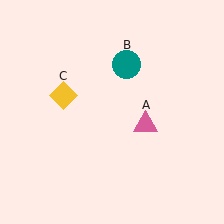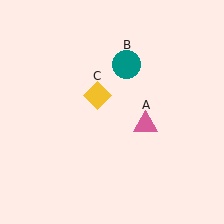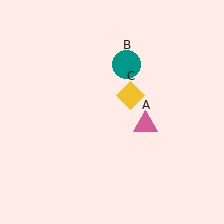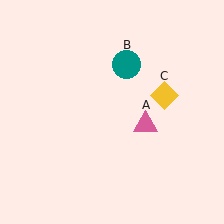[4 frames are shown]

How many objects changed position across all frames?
1 object changed position: yellow diamond (object C).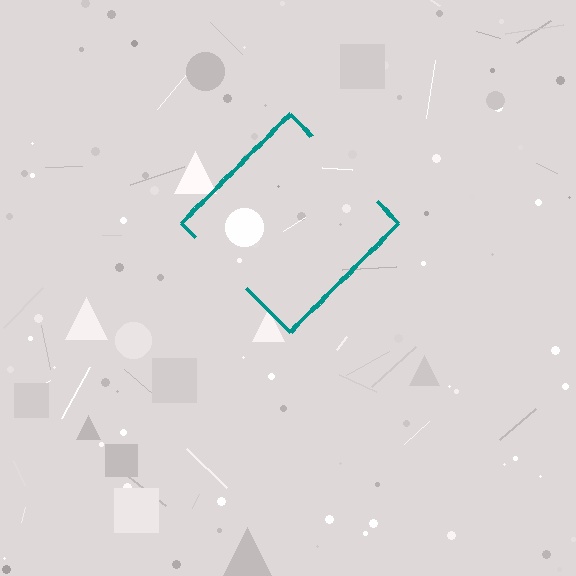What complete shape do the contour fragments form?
The contour fragments form a diamond.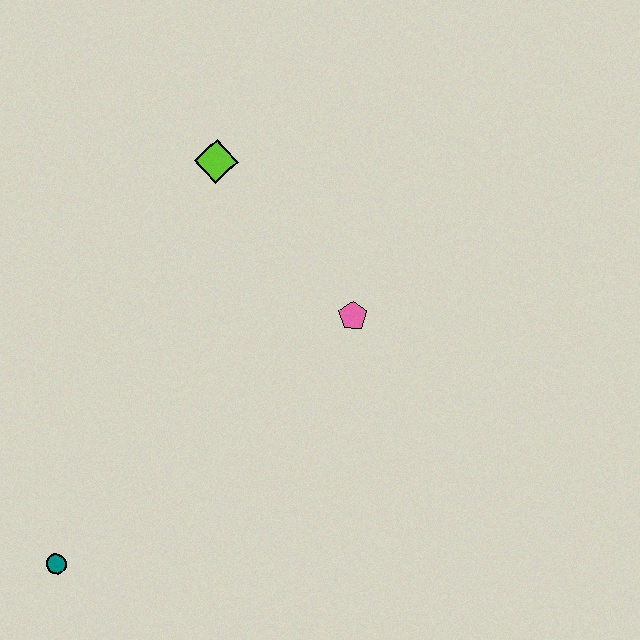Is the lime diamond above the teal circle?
Yes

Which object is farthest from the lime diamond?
The teal circle is farthest from the lime diamond.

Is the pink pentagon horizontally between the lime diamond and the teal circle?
No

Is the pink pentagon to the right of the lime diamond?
Yes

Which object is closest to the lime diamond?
The pink pentagon is closest to the lime diamond.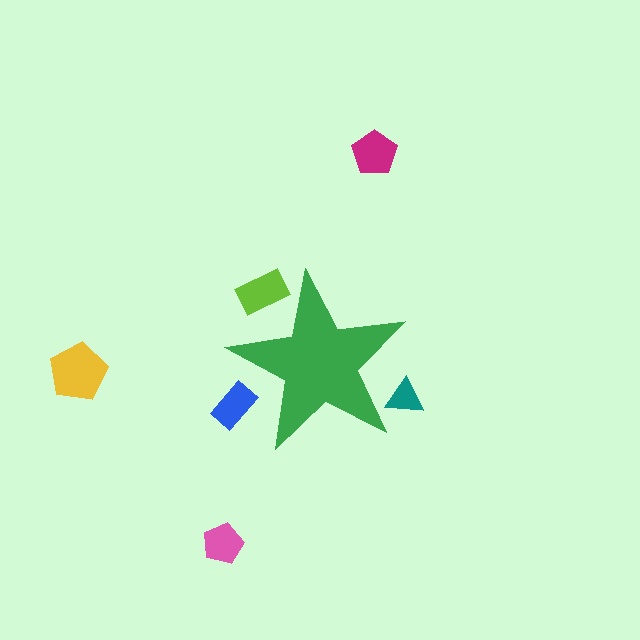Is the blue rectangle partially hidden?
Yes, the blue rectangle is partially hidden behind the green star.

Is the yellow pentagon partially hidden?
No, the yellow pentagon is fully visible.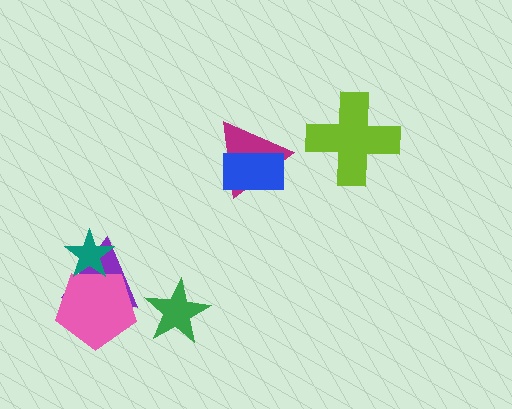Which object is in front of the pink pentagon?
The teal star is in front of the pink pentagon.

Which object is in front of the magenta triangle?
The blue rectangle is in front of the magenta triangle.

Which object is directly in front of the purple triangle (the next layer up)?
The pink pentagon is directly in front of the purple triangle.